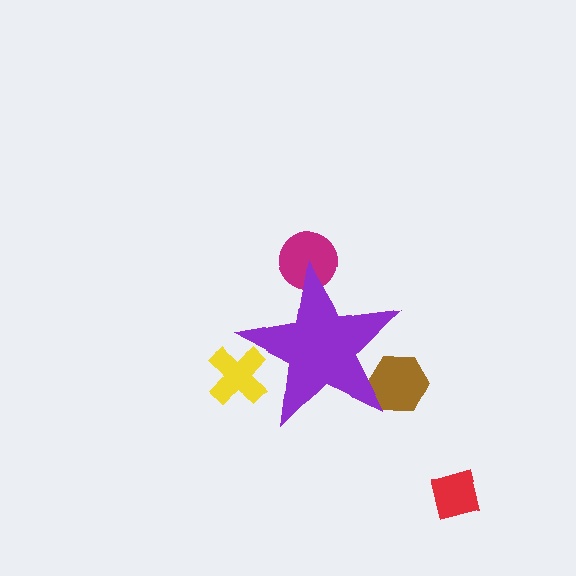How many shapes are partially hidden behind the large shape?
3 shapes are partially hidden.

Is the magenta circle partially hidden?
Yes, the magenta circle is partially hidden behind the purple star.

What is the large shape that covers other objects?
A purple star.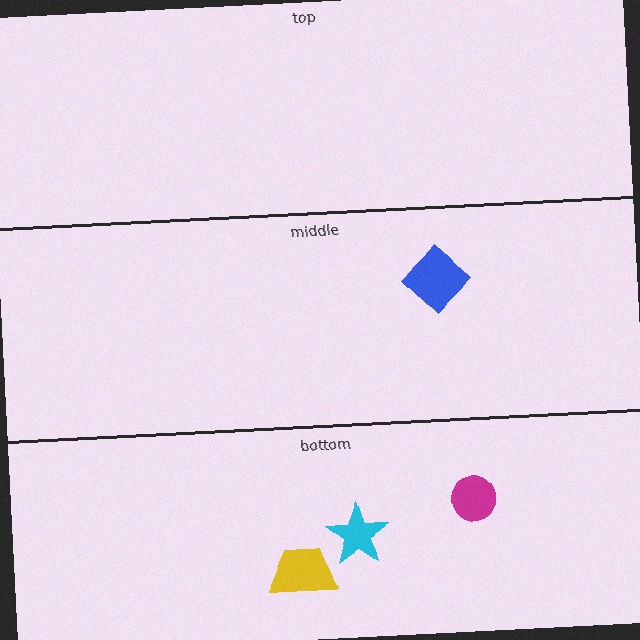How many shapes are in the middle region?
1.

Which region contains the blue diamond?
The middle region.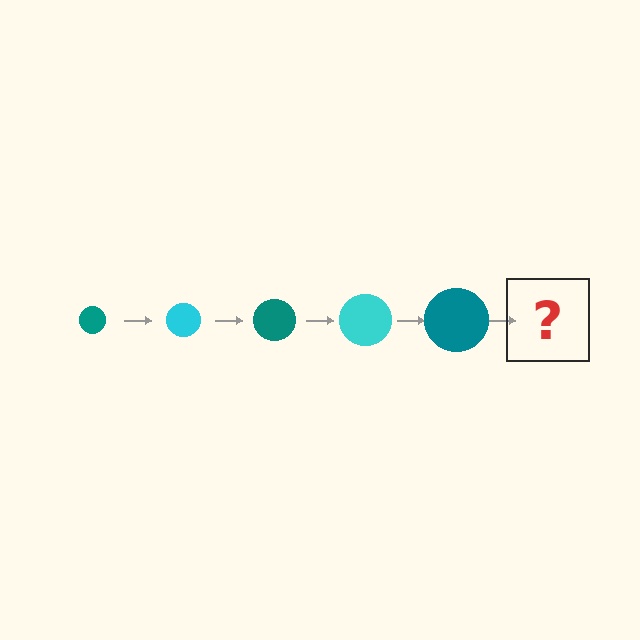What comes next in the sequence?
The next element should be a cyan circle, larger than the previous one.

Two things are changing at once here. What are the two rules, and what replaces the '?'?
The two rules are that the circle grows larger each step and the color cycles through teal and cyan. The '?' should be a cyan circle, larger than the previous one.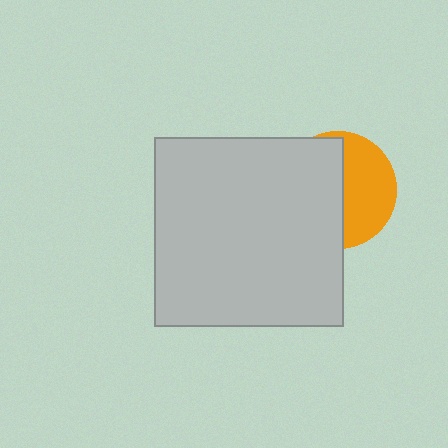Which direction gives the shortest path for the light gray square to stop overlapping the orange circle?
Moving left gives the shortest separation.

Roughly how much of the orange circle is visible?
About half of it is visible (roughly 45%).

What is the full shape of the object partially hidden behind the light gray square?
The partially hidden object is an orange circle.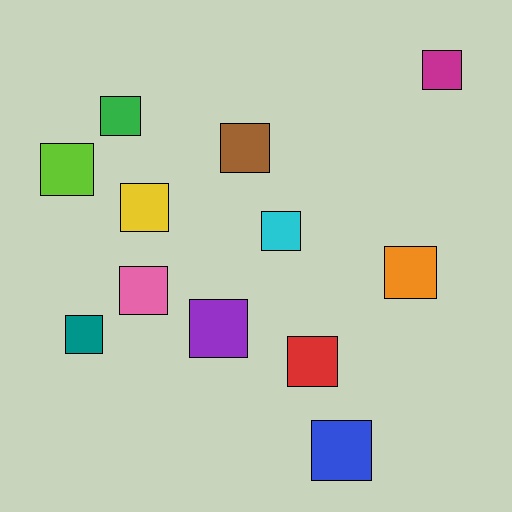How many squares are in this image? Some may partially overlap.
There are 12 squares.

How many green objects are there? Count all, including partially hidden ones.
There is 1 green object.